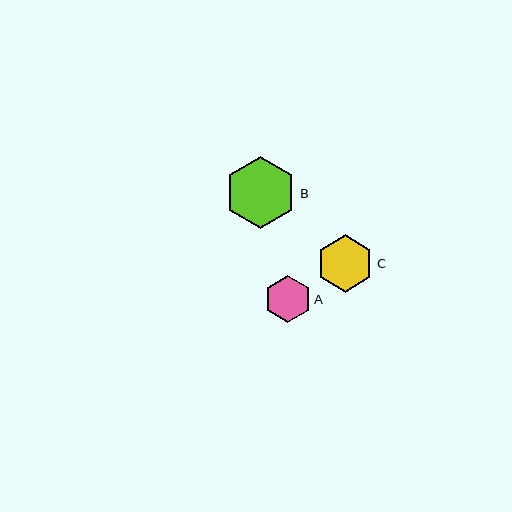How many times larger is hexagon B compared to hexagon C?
Hexagon B is approximately 1.2 times the size of hexagon C.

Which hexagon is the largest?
Hexagon B is the largest with a size of approximately 72 pixels.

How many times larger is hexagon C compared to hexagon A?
Hexagon C is approximately 1.2 times the size of hexagon A.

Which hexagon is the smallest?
Hexagon A is the smallest with a size of approximately 47 pixels.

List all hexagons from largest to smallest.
From largest to smallest: B, C, A.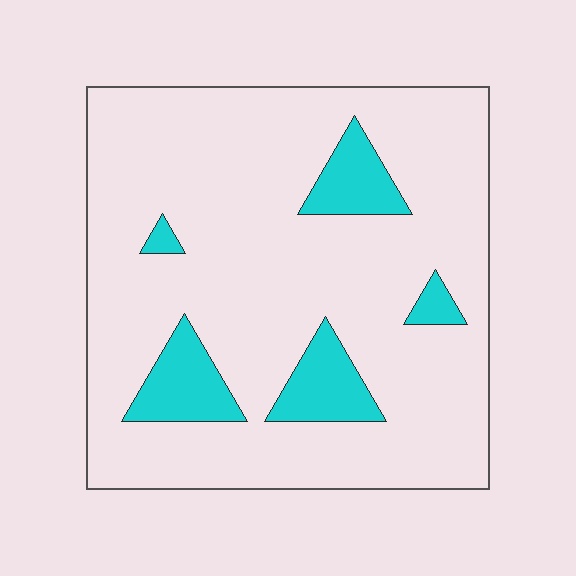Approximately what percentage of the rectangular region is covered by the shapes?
Approximately 15%.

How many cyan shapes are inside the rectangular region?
5.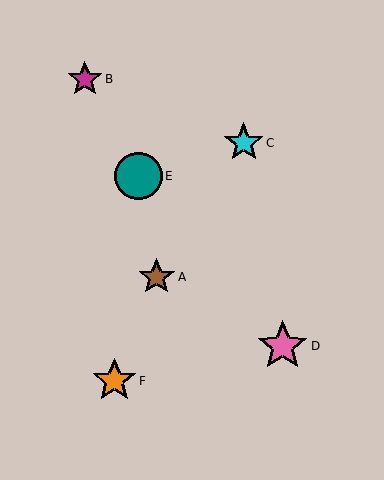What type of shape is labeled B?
Shape B is a magenta star.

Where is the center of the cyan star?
The center of the cyan star is at (244, 143).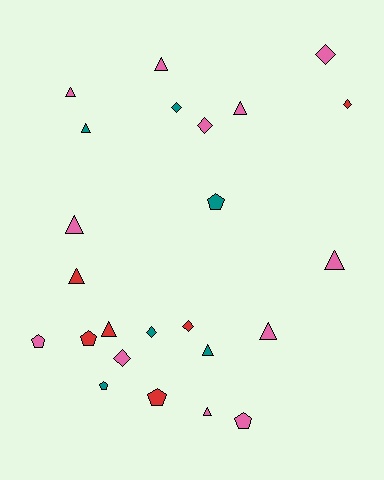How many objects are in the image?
There are 24 objects.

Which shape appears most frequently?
Triangle, with 11 objects.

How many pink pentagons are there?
There are 2 pink pentagons.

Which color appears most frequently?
Pink, with 12 objects.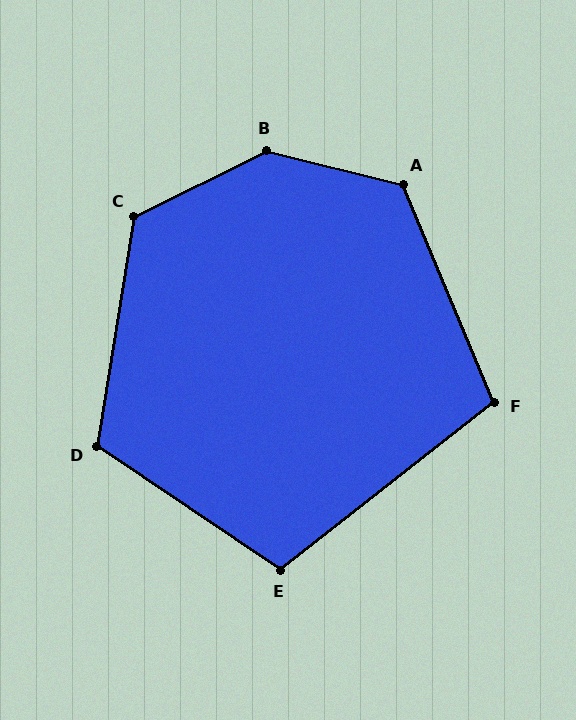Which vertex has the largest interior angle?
B, at approximately 140 degrees.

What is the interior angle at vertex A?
Approximately 126 degrees (obtuse).